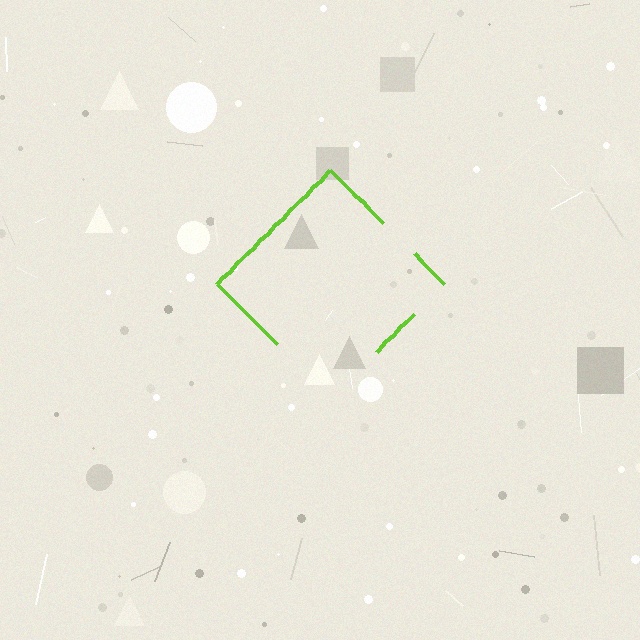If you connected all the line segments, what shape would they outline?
They would outline a diamond.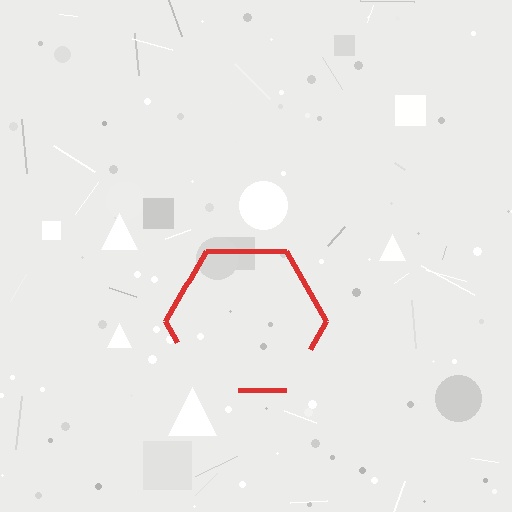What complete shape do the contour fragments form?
The contour fragments form a hexagon.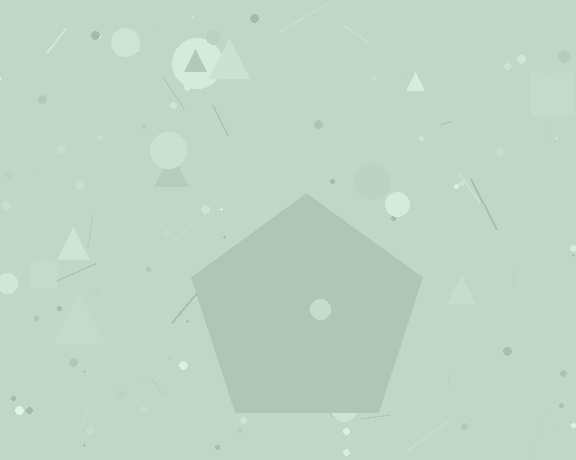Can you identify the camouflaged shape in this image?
The camouflaged shape is a pentagon.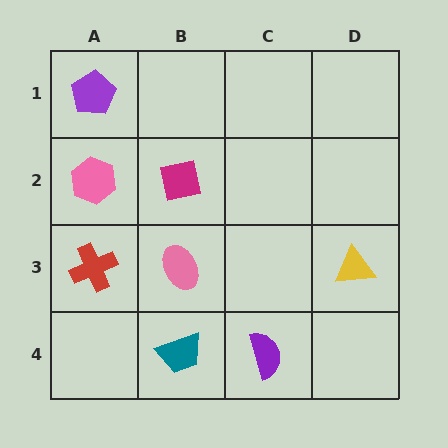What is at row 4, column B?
A teal trapezoid.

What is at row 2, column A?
A pink hexagon.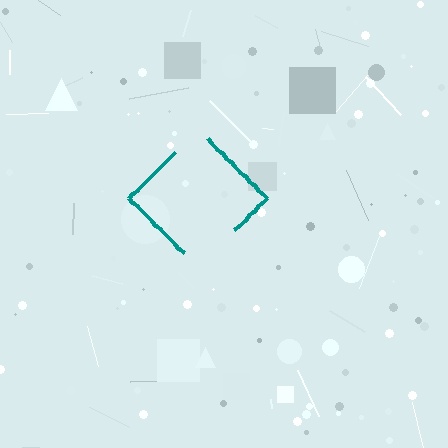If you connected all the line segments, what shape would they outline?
They would outline a diamond.